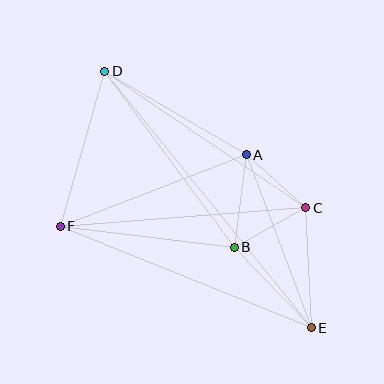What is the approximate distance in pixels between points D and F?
The distance between D and F is approximately 161 pixels.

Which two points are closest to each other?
Points A and C are closest to each other.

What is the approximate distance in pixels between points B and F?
The distance between B and F is approximately 175 pixels.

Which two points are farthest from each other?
Points D and E are farthest from each other.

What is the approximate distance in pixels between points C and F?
The distance between C and F is approximately 246 pixels.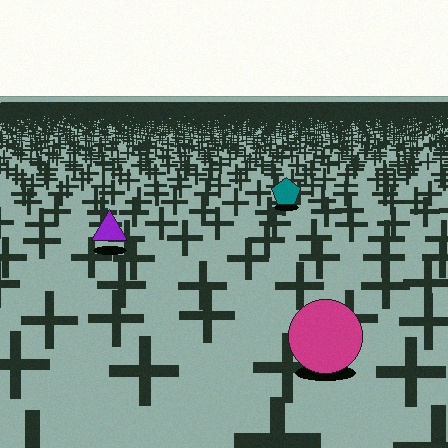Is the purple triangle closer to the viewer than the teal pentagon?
Yes. The purple triangle is closer — you can tell from the texture gradient: the ground texture is coarser near it.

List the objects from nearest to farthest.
From nearest to farthest: the magenta circle, the purple triangle, the teal pentagon.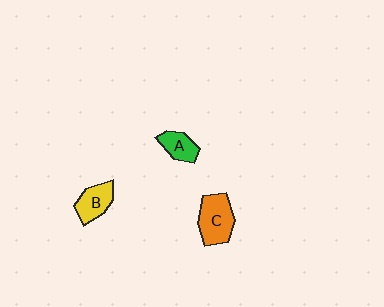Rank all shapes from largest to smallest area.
From largest to smallest: C (orange), B (yellow), A (green).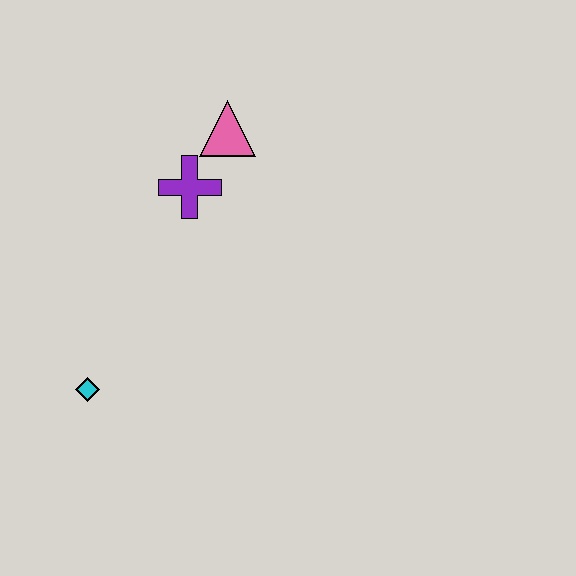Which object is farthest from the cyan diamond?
The pink triangle is farthest from the cyan diamond.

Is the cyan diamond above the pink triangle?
No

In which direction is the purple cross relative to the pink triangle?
The purple cross is below the pink triangle.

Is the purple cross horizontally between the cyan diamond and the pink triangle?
Yes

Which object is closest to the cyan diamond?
The purple cross is closest to the cyan diamond.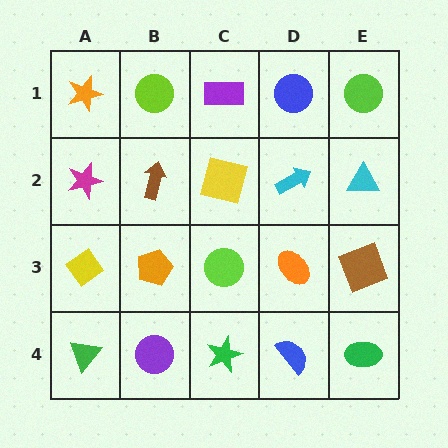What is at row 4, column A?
A green triangle.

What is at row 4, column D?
A blue semicircle.